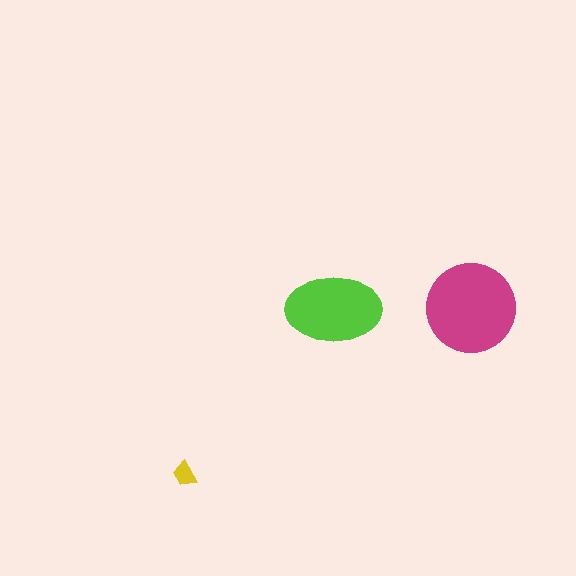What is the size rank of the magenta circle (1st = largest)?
1st.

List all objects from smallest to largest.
The yellow trapezoid, the lime ellipse, the magenta circle.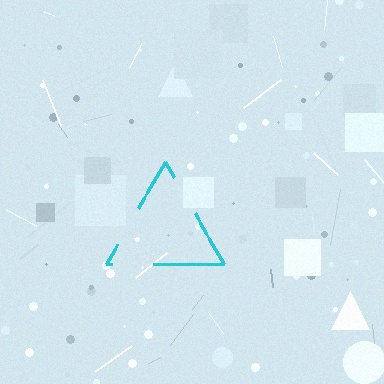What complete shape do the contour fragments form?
The contour fragments form a triangle.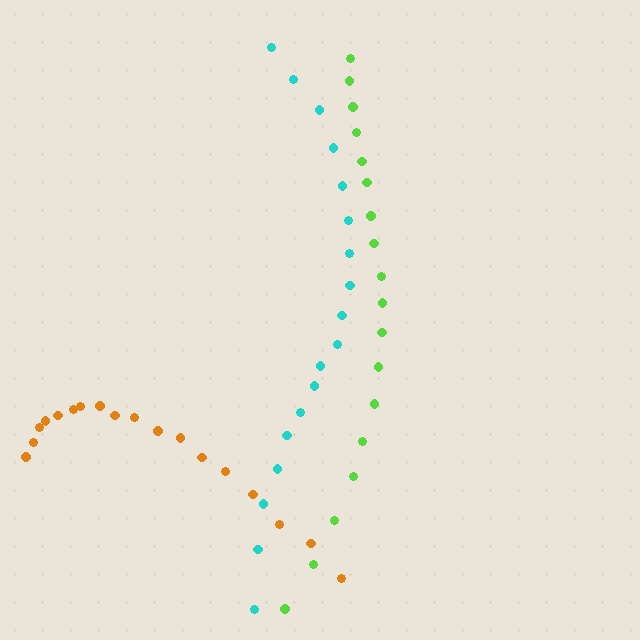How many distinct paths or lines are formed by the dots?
There are 3 distinct paths.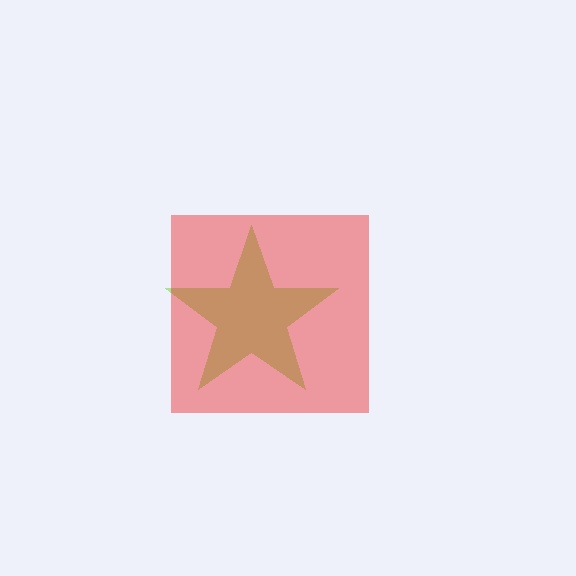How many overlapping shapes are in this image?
There are 2 overlapping shapes in the image.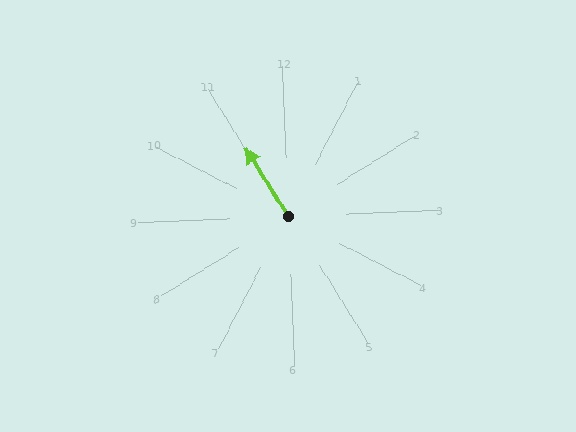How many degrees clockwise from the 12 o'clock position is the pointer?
Approximately 330 degrees.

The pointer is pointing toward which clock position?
Roughly 11 o'clock.